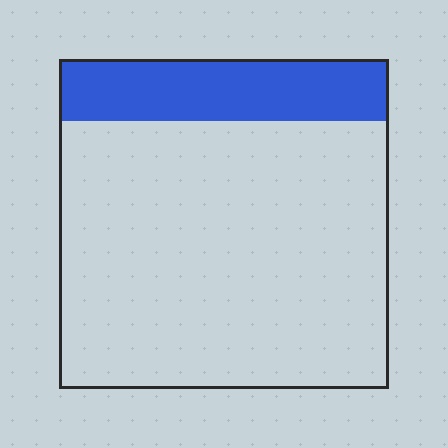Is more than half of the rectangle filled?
No.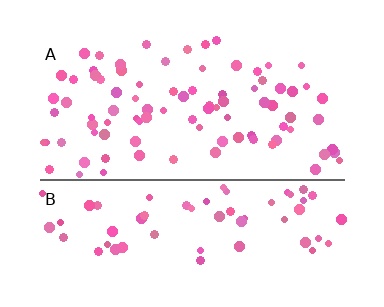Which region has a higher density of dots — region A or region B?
A (the top).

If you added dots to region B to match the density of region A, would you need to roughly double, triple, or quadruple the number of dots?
Approximately double.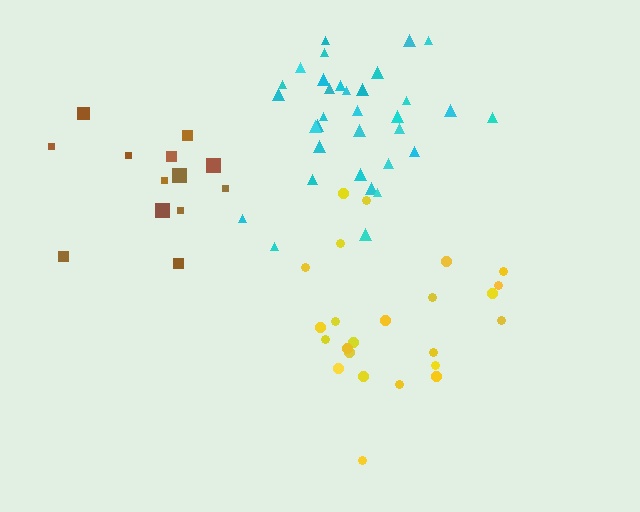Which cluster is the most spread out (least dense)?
Brown.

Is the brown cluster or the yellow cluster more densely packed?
Yellow.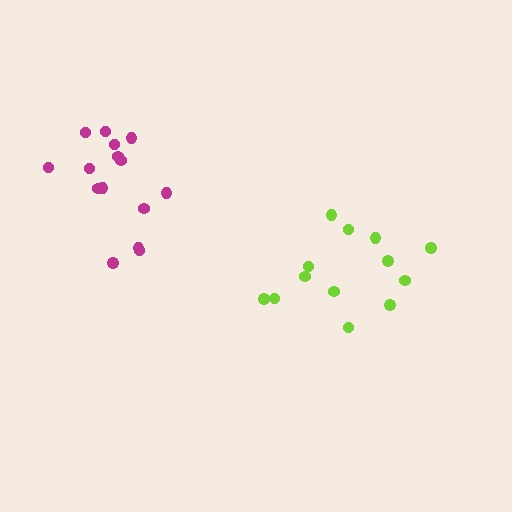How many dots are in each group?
Group 1: 15 dots, Group 2: 13 dots (28 total).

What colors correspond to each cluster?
The clusters are colored: magenta, lime.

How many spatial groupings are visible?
There are 2 spatial groupings.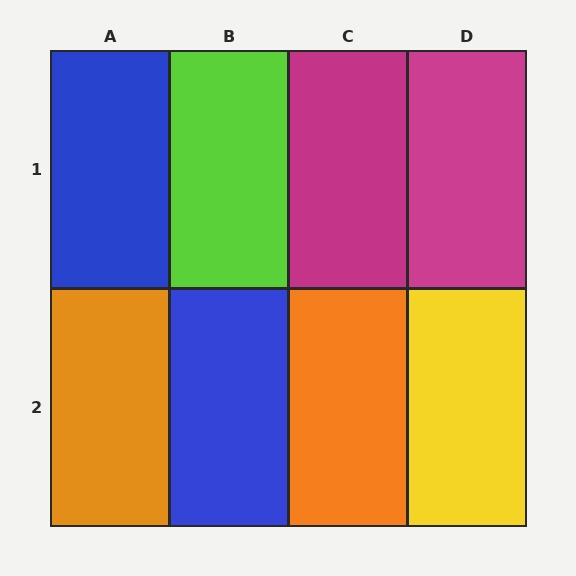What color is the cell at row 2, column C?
Orange.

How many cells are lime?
1 cell is lime.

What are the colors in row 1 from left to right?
Blue, lime, magenta, magenta.